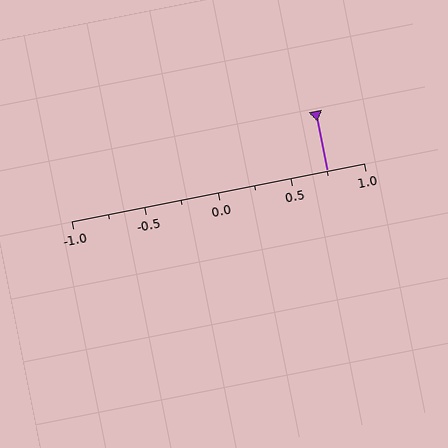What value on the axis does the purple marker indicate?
The marker indicates approximately 0.75.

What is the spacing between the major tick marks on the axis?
The major ticks are spaced 0.5 apart.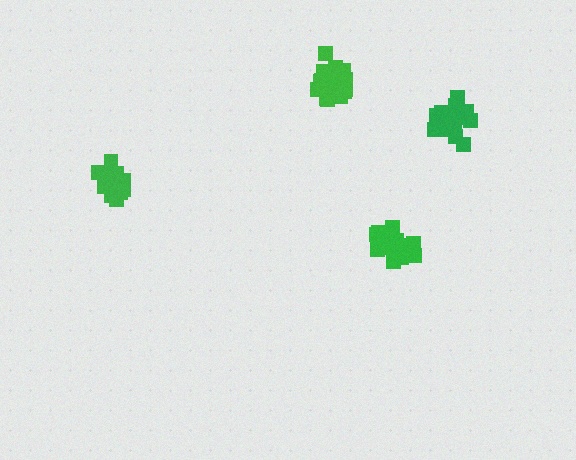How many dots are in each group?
Group 1: 14 dots, Group 2: 20 dots, Group 3: 18 dots, Group 4: 18 dots (70 total).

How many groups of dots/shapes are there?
There are 4 groups.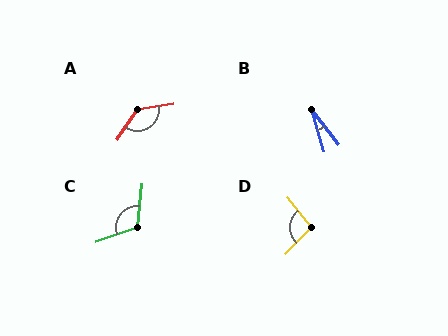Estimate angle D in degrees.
Approximately 97 degrees.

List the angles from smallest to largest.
B (21°), D (97°), C (115°), A (133°).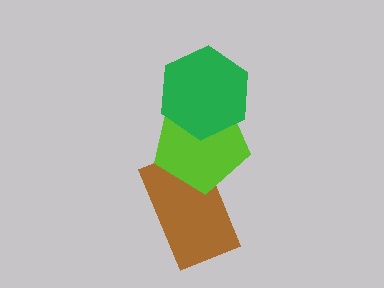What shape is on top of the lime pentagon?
The green hexagon is on top of the lime pentagon.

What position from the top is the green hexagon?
The green hexagon is 1st from the top.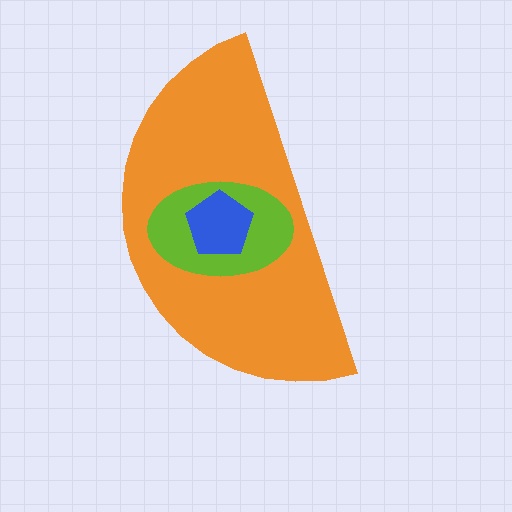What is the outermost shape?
The orange semicircle.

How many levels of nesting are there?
3.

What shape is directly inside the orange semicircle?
The lime ellipse.